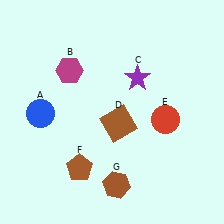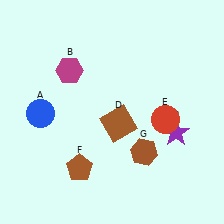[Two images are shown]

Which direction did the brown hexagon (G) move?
The brown hexagon (G) moved up.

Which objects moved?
The objects that moved are: the purple star (C), the brown hexagon (G).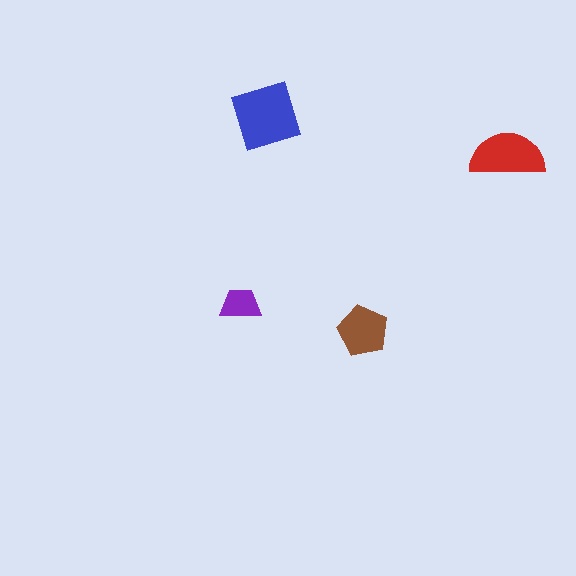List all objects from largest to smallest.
The blue square, the red semicircle, the brown pentagon, the purple trapezoid.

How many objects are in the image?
There are 4 objects in the image.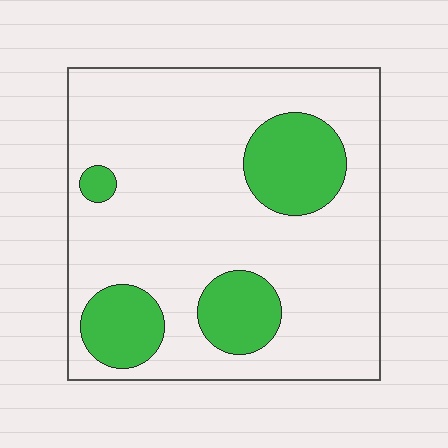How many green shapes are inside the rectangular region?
4.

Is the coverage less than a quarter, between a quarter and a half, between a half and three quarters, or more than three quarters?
Less than a quarter.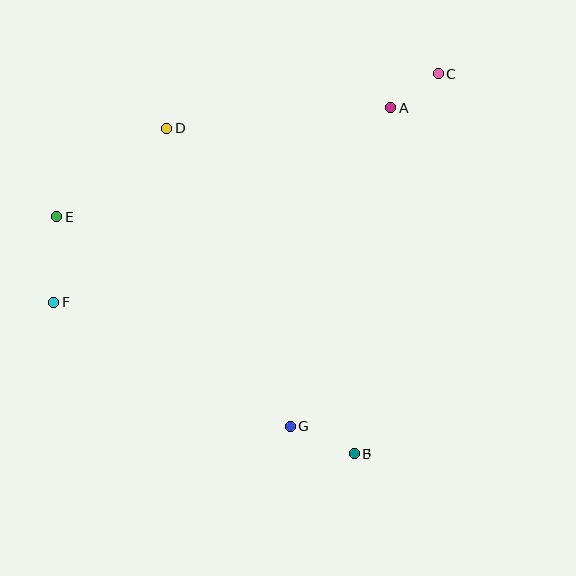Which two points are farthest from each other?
Points C and F are farthest from each other.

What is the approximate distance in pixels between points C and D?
The distance between C and D is approximately 277 pixels.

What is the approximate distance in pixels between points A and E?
The distance between A and E is approximately 352 pixels.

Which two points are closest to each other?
Points A and C are closest to each other.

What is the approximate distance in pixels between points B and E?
The distance between B and E is approximately 380 pixels.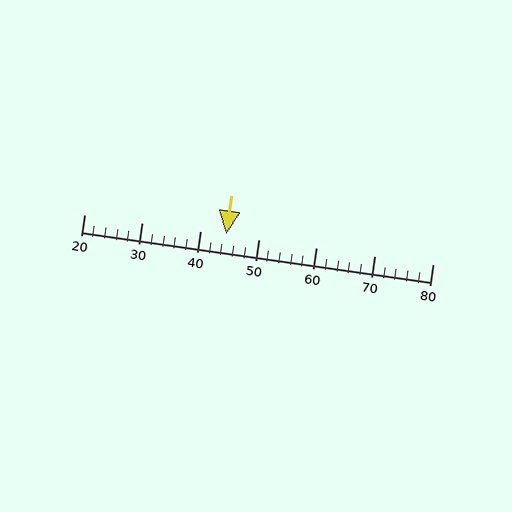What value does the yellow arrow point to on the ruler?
The yellow arrow points to approximately 44.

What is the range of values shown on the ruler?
The ruler shows values from 20 to 80.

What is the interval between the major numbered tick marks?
The major tick marks are spaced 10 units apart.